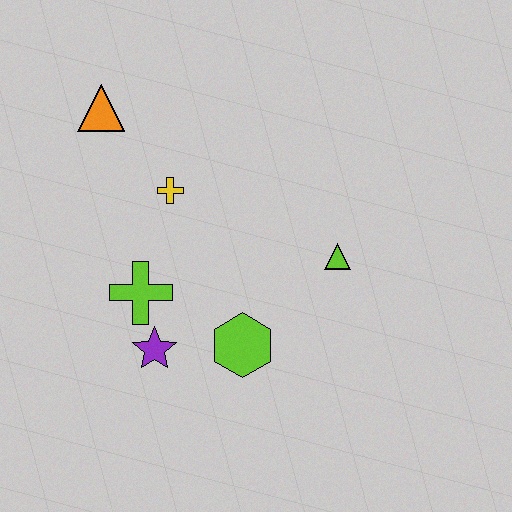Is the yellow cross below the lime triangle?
No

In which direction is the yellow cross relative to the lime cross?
The yellow cross is above the lime cross.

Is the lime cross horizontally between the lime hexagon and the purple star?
No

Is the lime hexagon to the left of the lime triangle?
Yes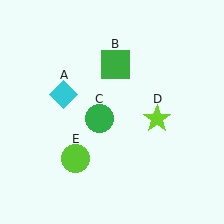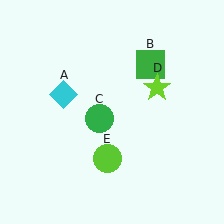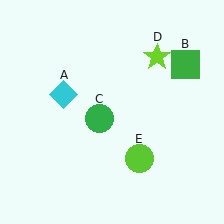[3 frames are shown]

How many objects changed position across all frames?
3 objects changed position: green square (object B), lime star (object D), lime circle (object E).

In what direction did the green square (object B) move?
The green square (object B) moved right.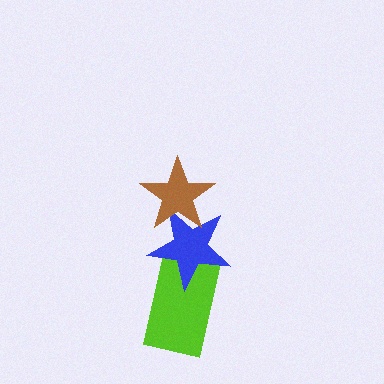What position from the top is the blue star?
The blue star is 2nd from the top.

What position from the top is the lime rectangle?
The lime rectangle is 3rd from the top.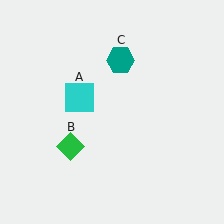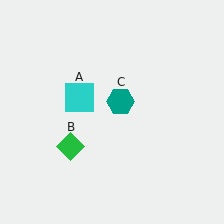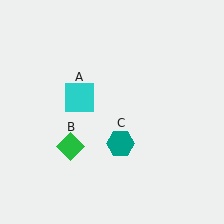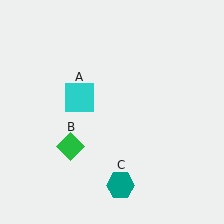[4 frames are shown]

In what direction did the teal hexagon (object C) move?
The teal hexagon (object C) moved down.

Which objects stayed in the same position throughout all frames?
Cyan square (object A) and green diamond (object B) remained stationary.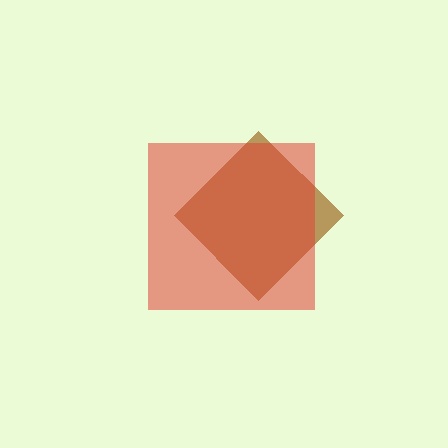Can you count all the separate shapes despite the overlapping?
Yes, there are 2 separate shapes.